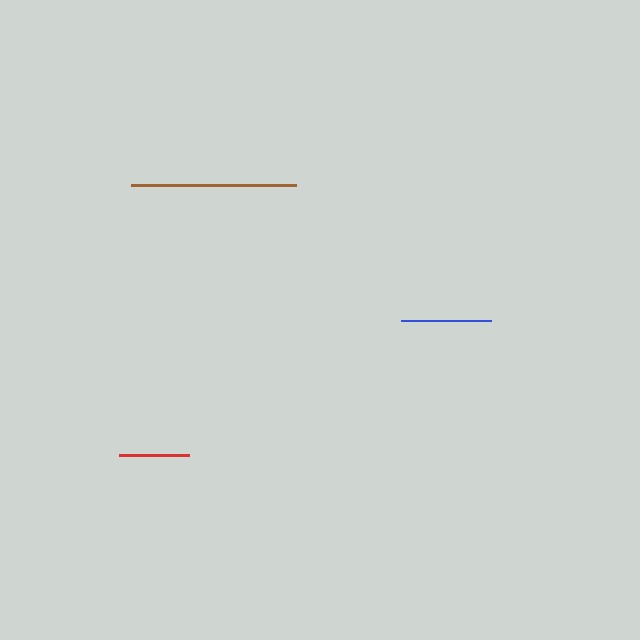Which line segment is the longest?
The brown line is the longest at approximately 166 pixels.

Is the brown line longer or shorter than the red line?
The brown line is longer than the red line.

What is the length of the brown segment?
The brown segment is approximately 166 pixels long.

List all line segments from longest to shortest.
From longest to shortest: brown, blue, red.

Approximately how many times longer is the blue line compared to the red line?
The blue line is approximately 1.3 times the length of the red line.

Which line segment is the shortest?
The red line is the shortest at approximately 70 pixels.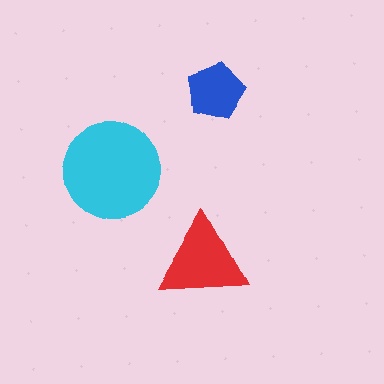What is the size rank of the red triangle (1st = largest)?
2nd.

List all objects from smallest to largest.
The blue pentagon, the red triangle, the cyan circle.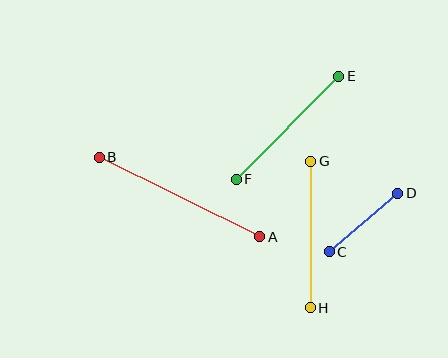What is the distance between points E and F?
The distance is approximately 145 pixels.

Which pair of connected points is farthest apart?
Points A and B are farthest apart.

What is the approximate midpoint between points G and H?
The midpoint is at approximately (311, 235) pixels.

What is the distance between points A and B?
The distance is approximately 179 pixels.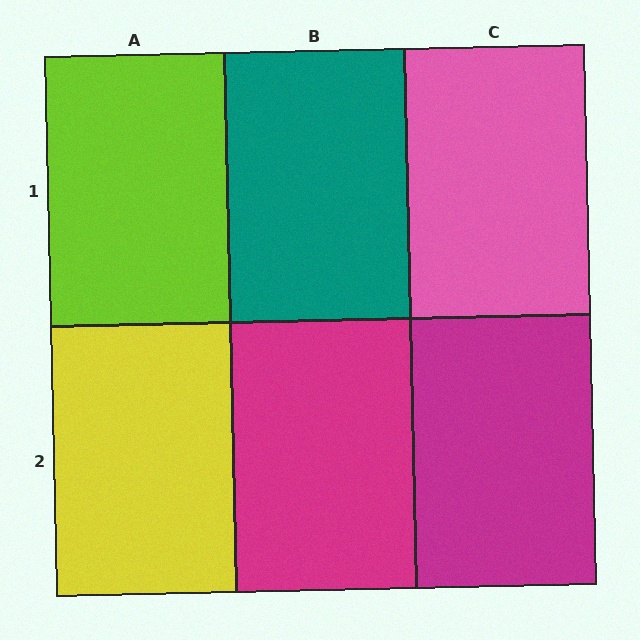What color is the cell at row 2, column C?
Magenta.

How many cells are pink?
1 cell is pink.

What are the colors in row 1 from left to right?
Lime, teal, pink.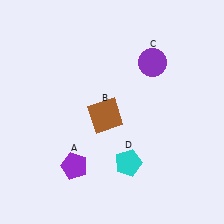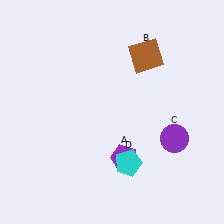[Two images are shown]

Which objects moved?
The objects that moved are: the purple pentagon (A), the brown square (B), the purple circle (C).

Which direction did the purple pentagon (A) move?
The purple pentagon (A) moved right.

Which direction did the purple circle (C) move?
The purple circle (C) moved down.